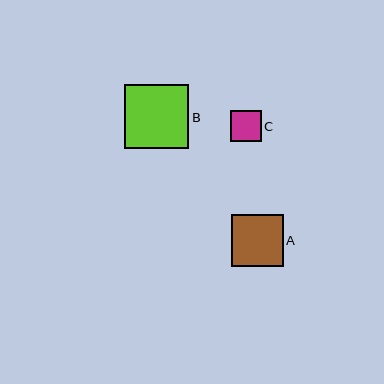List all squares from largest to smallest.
From largest to smallest: B, A, C.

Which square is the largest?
Square B is the largest with a size of approximately 64 pixels.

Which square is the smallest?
Square C is the smallest with a size of approximately 31 pixels.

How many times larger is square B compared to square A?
Square B is approximately 1.2 times the size of square A.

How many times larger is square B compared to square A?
Square B is approximately 1.2 times the size of square A.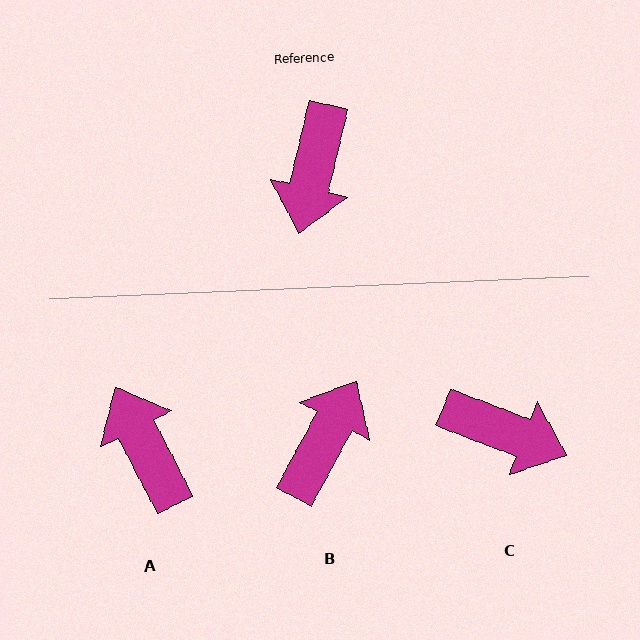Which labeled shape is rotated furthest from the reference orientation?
B, about 164 degrees away.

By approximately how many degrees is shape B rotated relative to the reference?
Approximately 164 degrees counter-clockwise.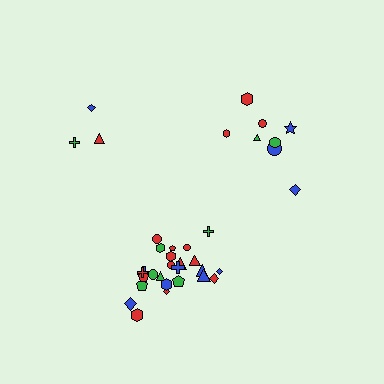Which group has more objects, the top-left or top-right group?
The top-right group.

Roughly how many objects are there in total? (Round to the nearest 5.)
Roughly 35 objects in total.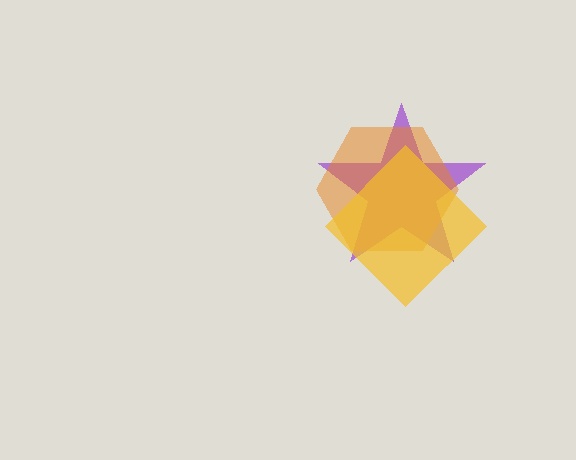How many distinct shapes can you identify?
There are 3 distinct shapes: a purple star, an orange hexagon, a yellow diamond.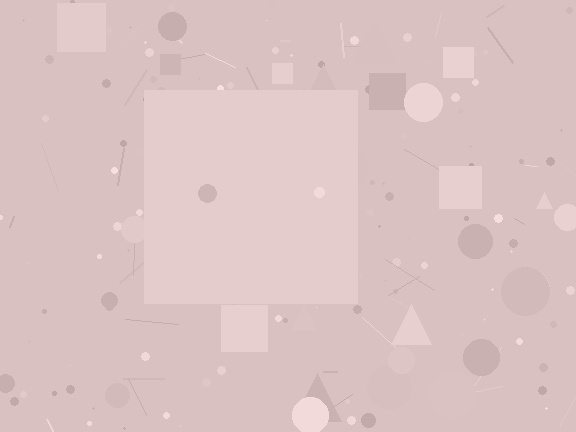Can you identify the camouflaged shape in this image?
The camouflaged shape is a square.